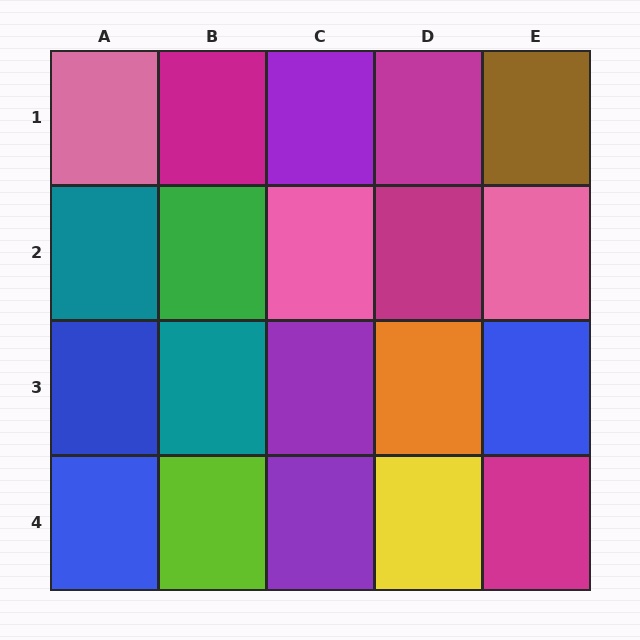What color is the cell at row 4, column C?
Purple.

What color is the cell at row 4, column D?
Yellow.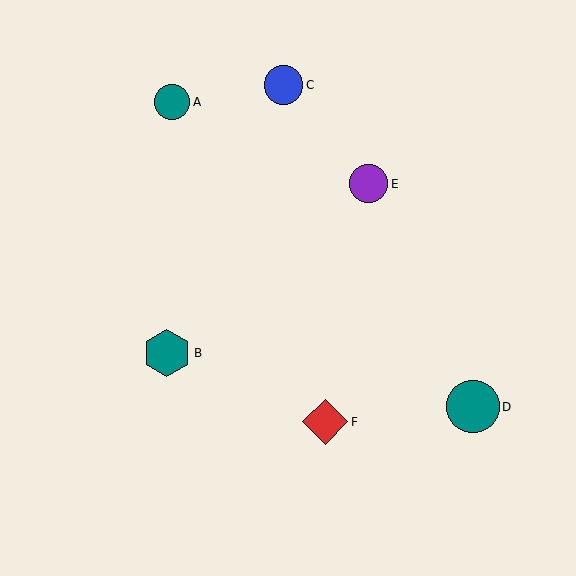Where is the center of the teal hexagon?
The center of the teal hexagon is at (167, 353).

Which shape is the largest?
The teal circle (labeled D) is the largest.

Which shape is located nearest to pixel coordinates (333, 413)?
The red diamond (labeled F) at (325, 422) is nearest to that location.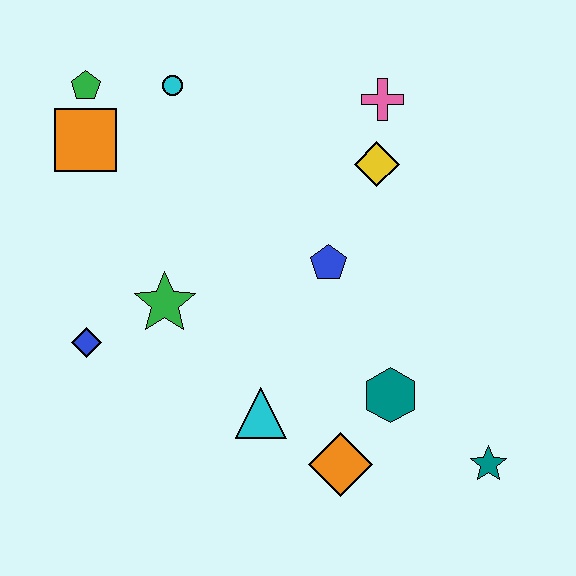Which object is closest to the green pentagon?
The orange square is closest to the green pentagon.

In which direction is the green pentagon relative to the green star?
The green pentagon is above the green star.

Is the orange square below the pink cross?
Yes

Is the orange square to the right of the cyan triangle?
No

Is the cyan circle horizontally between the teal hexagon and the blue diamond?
Yes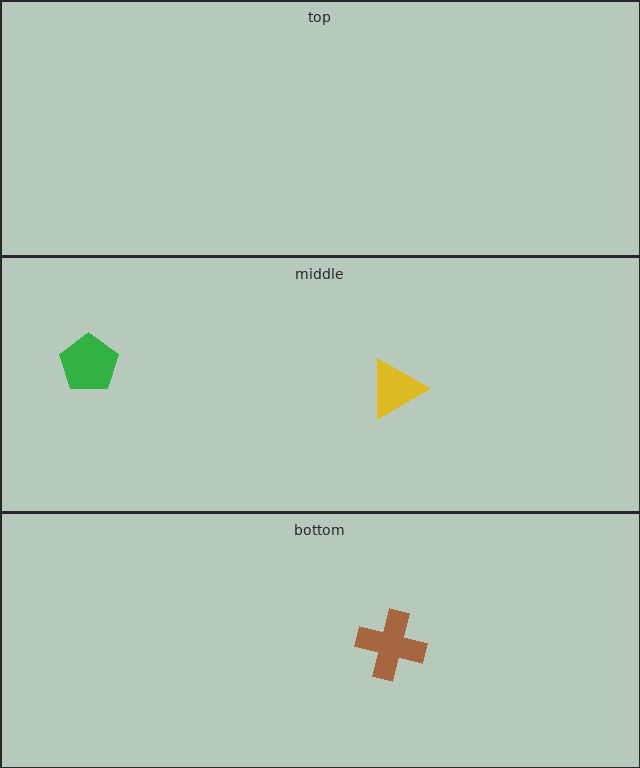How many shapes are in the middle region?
2.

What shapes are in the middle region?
The yellow triangle, the green pentagon.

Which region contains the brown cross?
The bottom region.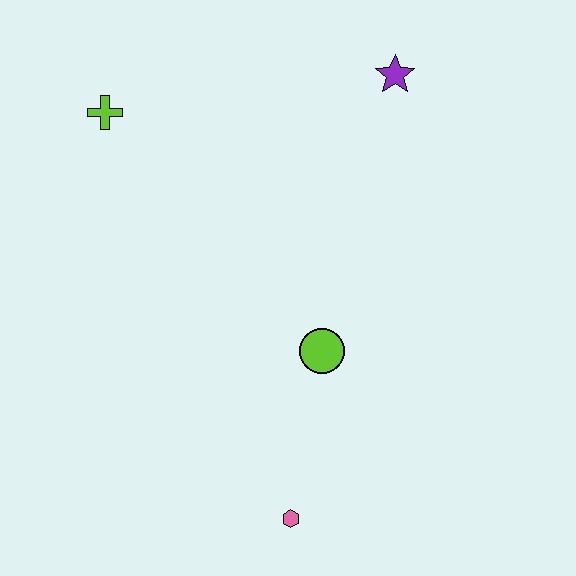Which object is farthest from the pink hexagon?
The purple star is farthest from the pink hexagon.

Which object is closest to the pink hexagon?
The lime circle is closest to the pink hexagon.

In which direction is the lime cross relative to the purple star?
The lime cross is to the left of the purple star.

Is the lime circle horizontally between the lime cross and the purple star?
Yes